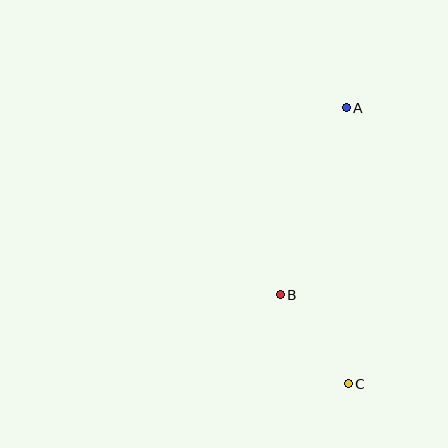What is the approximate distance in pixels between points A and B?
The distance between A and B is approximately 198 pixels.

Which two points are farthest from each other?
Points A and C are farthest from each other.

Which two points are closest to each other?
Points B and C are closest to each other.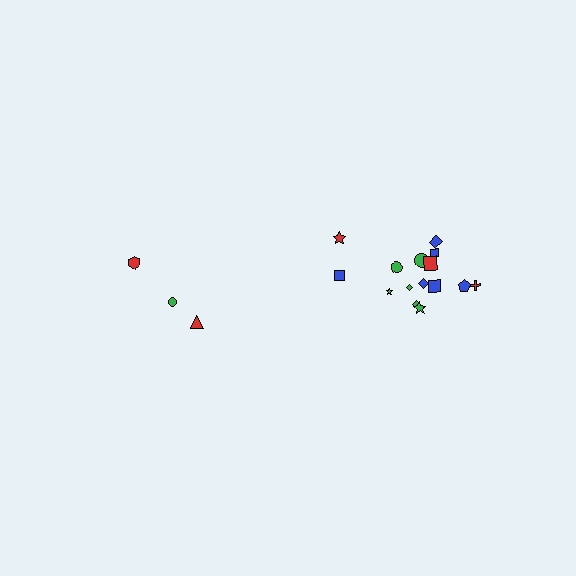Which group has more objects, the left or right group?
The right group.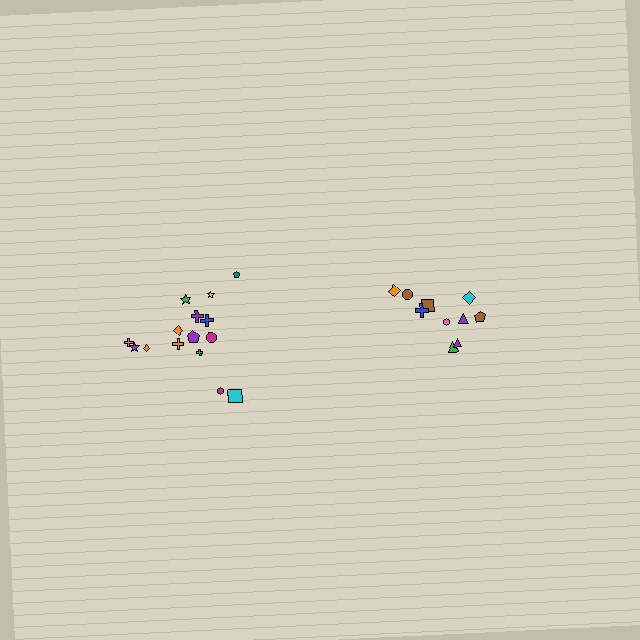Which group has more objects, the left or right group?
The left group.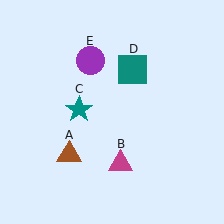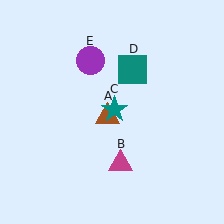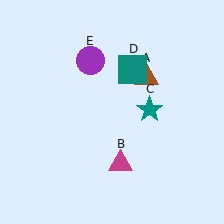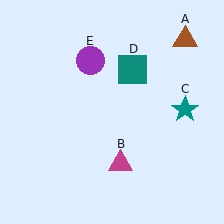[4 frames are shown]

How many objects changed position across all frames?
2 objects changed position: brown triangle (object A), teal star (object C).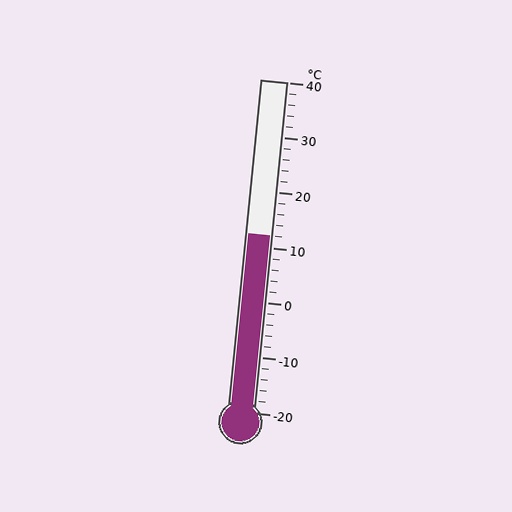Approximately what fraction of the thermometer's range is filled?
The thermometer is filled to approximately 55% of its range.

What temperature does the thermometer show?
The thermometer shows approximately 12°C.